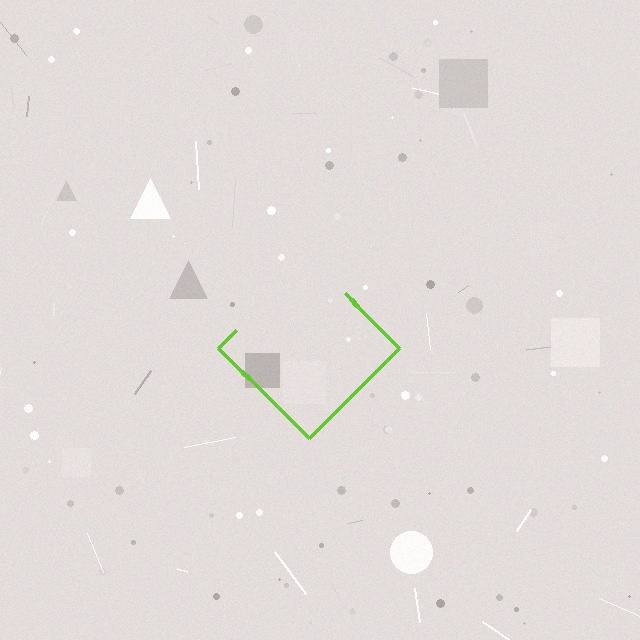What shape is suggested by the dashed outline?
The dashed outline suggests a diamond.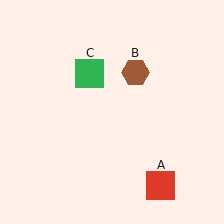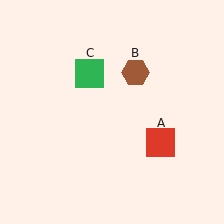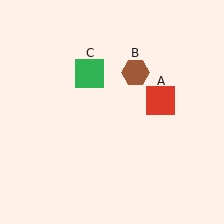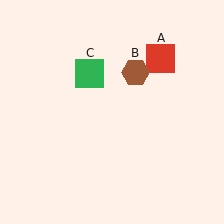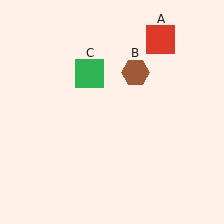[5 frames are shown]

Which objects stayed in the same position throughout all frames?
Brown hexagon (object B) and green square (object C) remained stationary.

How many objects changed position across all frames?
1 object changed position: red square (object A).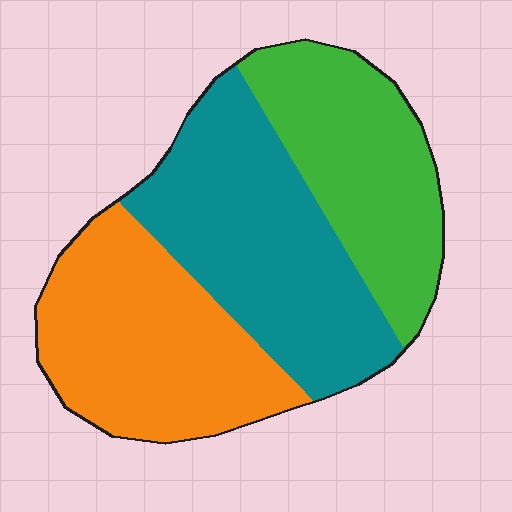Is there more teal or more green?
Teal.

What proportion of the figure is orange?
Orange covers around 35% of the figure.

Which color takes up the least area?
Green, at roughly 30%.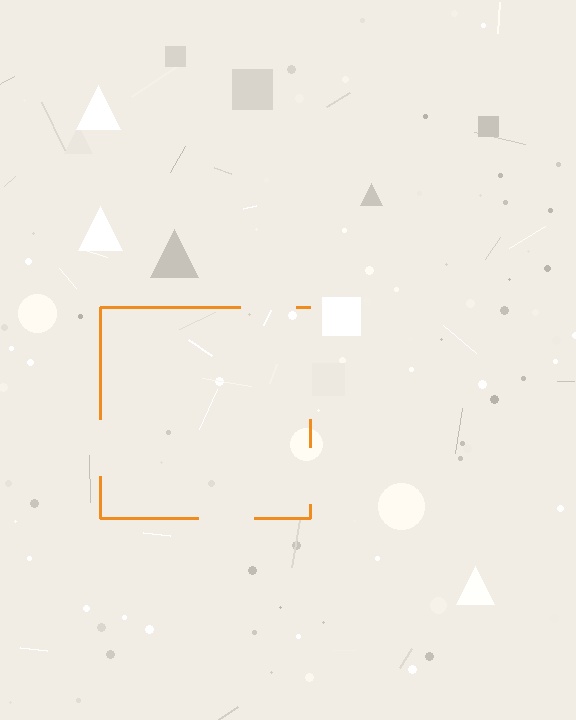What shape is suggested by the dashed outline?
The dashed outline suggests a square.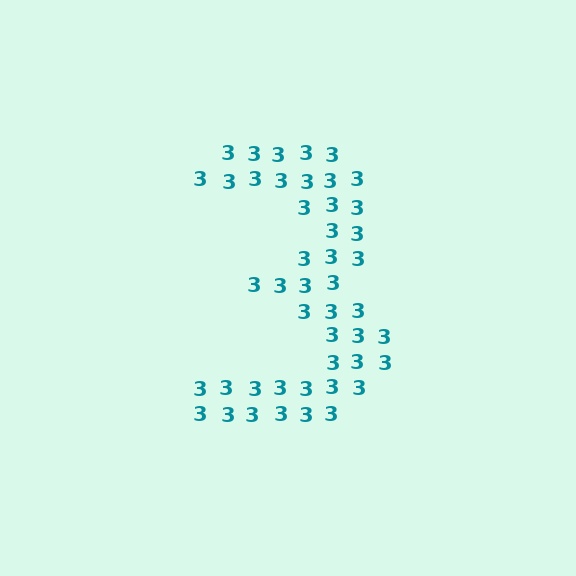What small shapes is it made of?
It is made of small digit 3's.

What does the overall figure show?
The overall figure shows the digit 3.